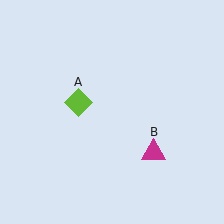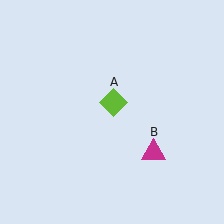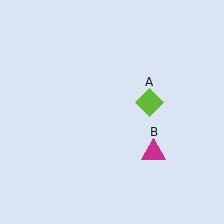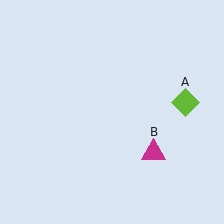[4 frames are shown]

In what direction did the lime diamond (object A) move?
The lime diamond (object A) moved right.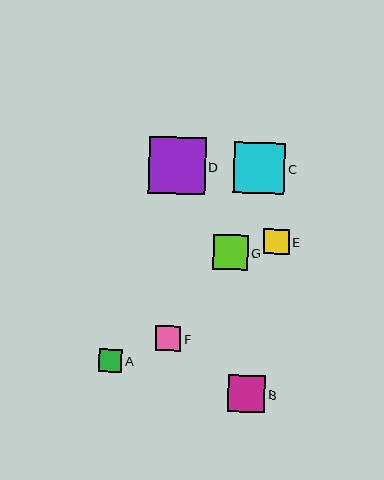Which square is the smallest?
Square A is the smallest with a size of approximately 23 pixels.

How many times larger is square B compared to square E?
Square B is approximately 1.5 times the size of square E.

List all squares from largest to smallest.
From largest to smallest: D, C, B, G, F, E, A.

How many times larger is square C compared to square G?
Square C is approximately 1.5 times the size of square G.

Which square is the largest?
Square D is the largest with a size of approximately 57 pixels.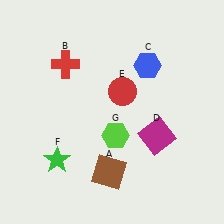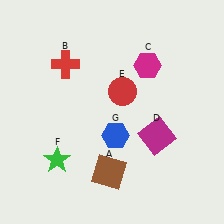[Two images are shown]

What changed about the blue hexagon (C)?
In Image 1, C is blue. In Image 2, it changed to magenta.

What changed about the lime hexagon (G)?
In Image 1, G is lime. In Image 2, it changed to blue.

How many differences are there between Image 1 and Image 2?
There are 2 differences between the two images.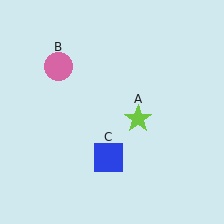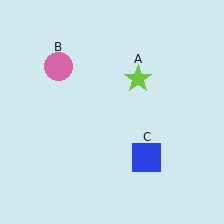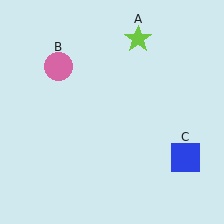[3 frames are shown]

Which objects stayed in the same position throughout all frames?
Pink circle (object B) remained stationary.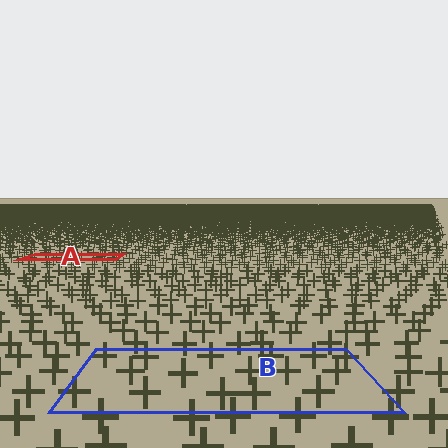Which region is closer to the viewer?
Region B is closer. The texture elements there are larger and more spread out.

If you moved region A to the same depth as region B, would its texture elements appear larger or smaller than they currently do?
They would appear larger. At a closer depth, the same texture elements are projected at a bigger on-screen size.